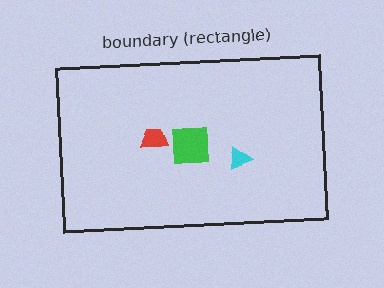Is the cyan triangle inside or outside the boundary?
Inside.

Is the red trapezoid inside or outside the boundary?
Inside.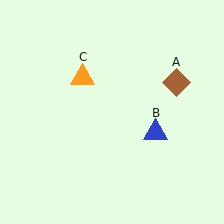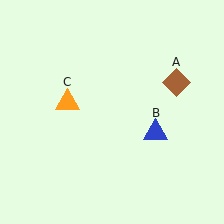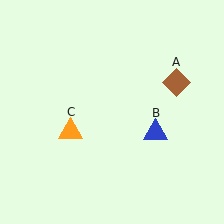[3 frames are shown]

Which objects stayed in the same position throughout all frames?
Brown diamond (object A) and blue triangle (object B) remained stationary.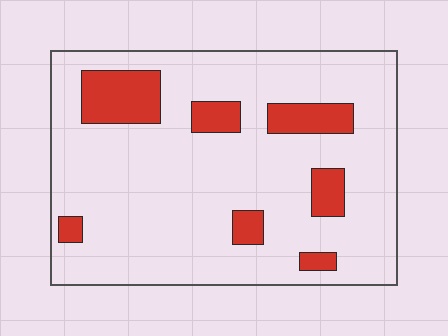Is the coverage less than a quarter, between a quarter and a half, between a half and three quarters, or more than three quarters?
Less than a quarter.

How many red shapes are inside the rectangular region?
7.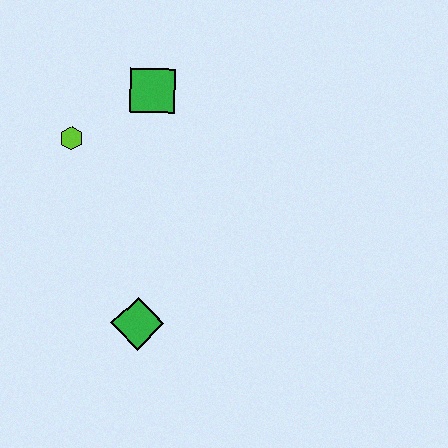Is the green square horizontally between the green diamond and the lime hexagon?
No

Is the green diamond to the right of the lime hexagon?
Yes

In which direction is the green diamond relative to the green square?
The green diamond is below the green square.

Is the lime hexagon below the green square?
Yes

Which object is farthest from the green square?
The green diamond is farthest from the green square.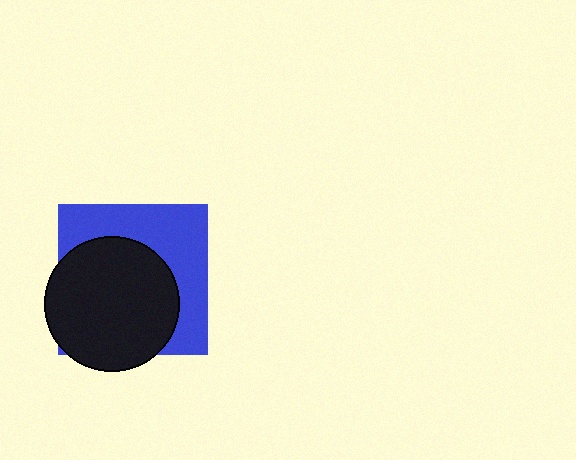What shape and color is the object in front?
The object in front is a black circle.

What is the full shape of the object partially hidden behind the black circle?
The partially hidden object is a blue square.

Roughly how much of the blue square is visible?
A small part of it is visible (roughly 44%).